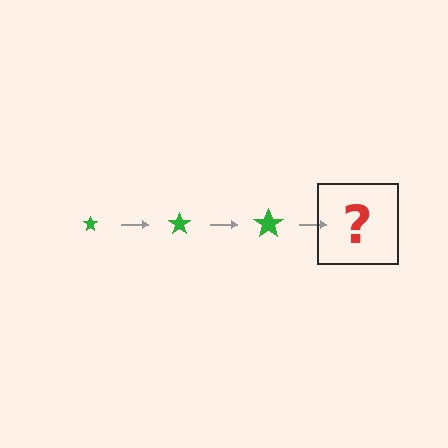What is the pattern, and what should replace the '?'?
The pattern is that the star gets progressively larger each step. The '?' should be a green star, larger than the previous one.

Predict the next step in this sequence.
The next step is a green star, larger than the previous one.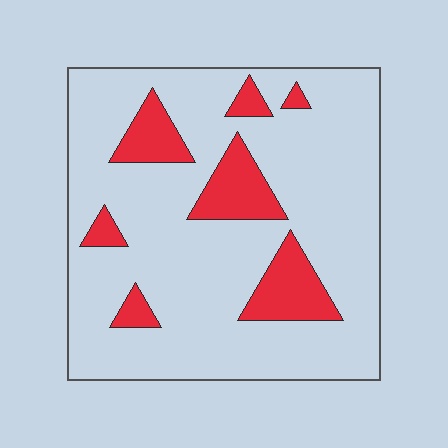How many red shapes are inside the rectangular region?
7.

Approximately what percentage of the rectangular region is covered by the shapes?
Approximately 15%.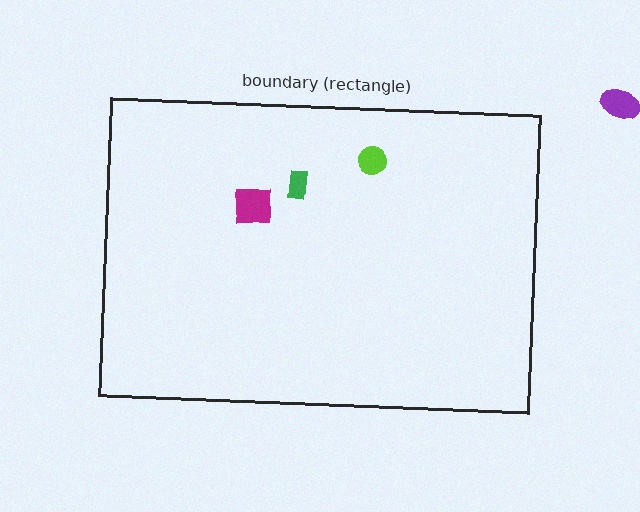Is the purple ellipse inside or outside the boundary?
Outside.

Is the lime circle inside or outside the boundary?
Inside.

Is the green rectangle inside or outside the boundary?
Inside.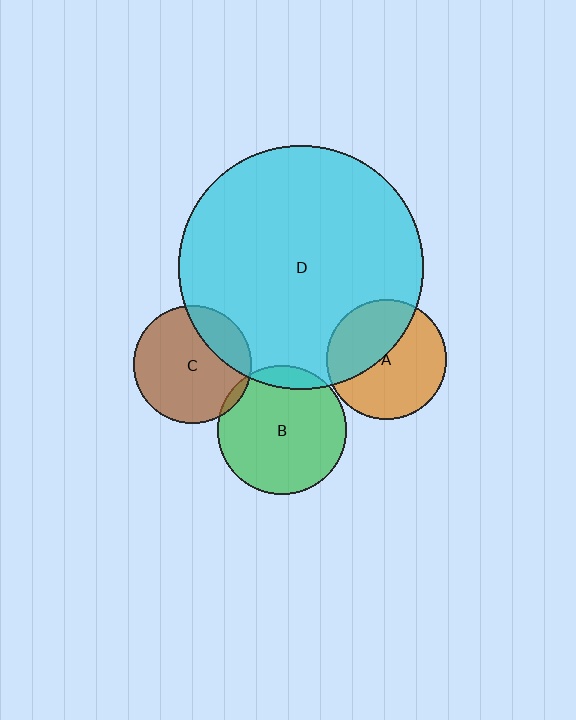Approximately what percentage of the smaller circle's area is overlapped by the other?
Approximately 5%.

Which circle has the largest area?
Circle D (cyan).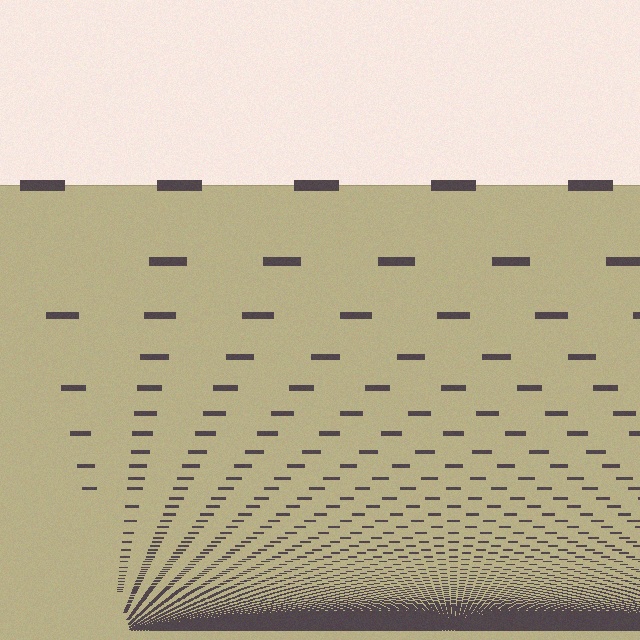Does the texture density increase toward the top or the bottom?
Density increases toward the bottom.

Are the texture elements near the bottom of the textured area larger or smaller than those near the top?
Smaller. The gradient is inverted — elements near the bottom are smaller and denser.